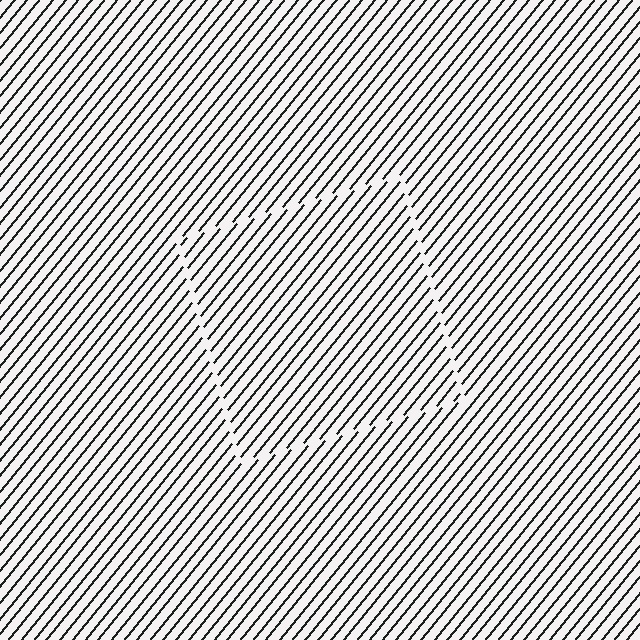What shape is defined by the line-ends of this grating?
An illusory square. The interior of the shape contains the same grating, shifted by half a period — the contour is defined by the phase discontinuity where line-ends from the inner and outer gratings abut.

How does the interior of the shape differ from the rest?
The interior of the shape contains the same grating, shifted by half a period — the contour is defined by the phase discontinuity where line-ends from the inner and outer gratings abut.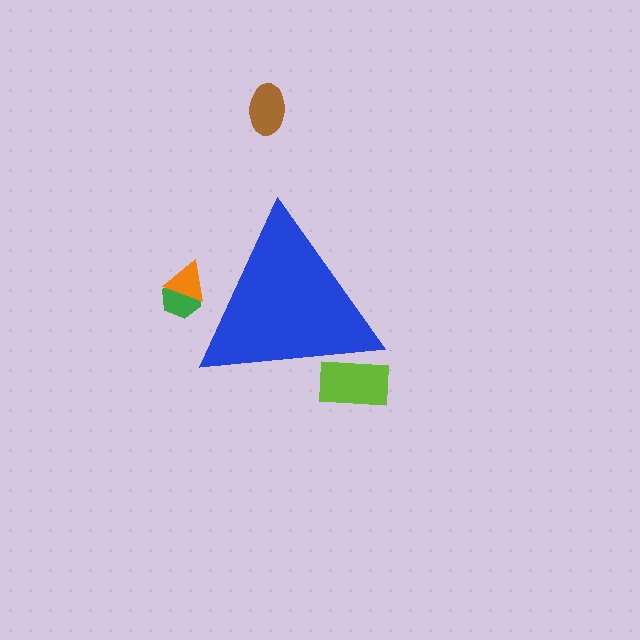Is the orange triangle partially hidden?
Yes, the orange triangle is partially hidden behind the blue triangle.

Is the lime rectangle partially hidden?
Yes, the lime rectangle is partially hidden behind the blue triangle.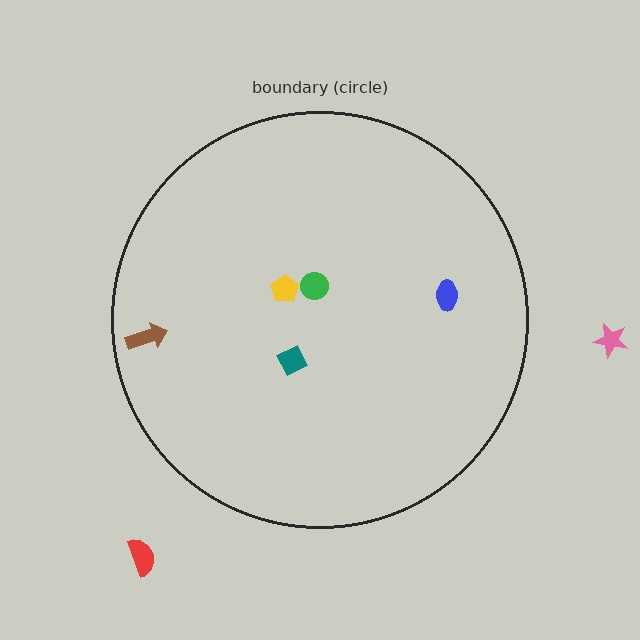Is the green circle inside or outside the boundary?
Inside.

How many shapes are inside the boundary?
5 inside, 2 outside.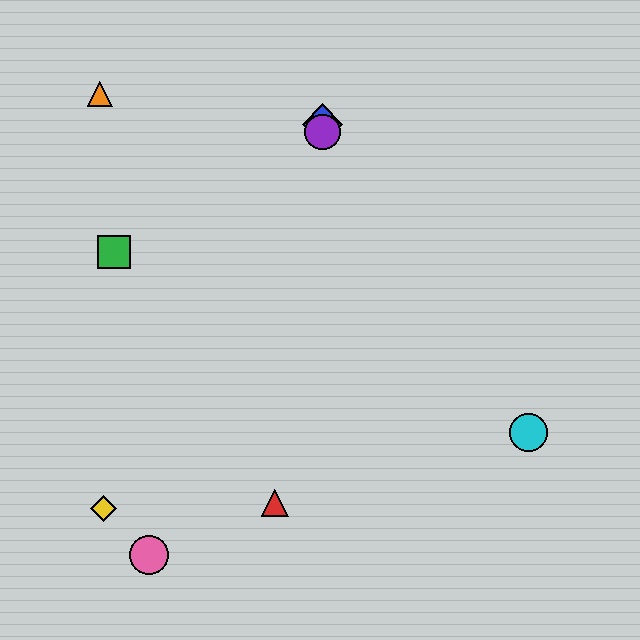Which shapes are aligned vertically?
The blue diamond, the purple circle are aligned vertically.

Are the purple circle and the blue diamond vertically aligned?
Yes, both are at x≈322.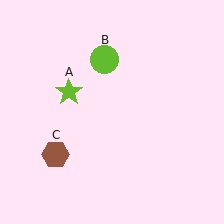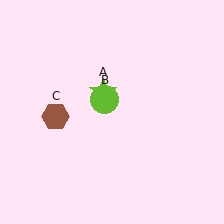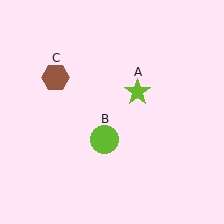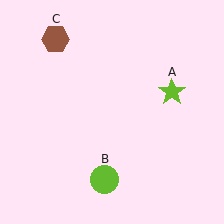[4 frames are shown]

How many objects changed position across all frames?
3 objects changed position: lime star (object A), lime circle (object B), brown hexagon (object C).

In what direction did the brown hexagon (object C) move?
The brown hexagon (object C) moved up.